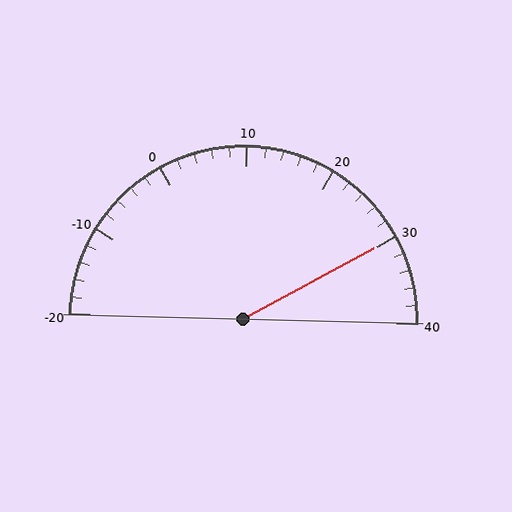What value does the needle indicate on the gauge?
The needle indicates approximately 30.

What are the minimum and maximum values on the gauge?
The gauge ranges from -20 to 40.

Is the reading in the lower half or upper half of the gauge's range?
The reading is in the upper half of the range (-20 to 40).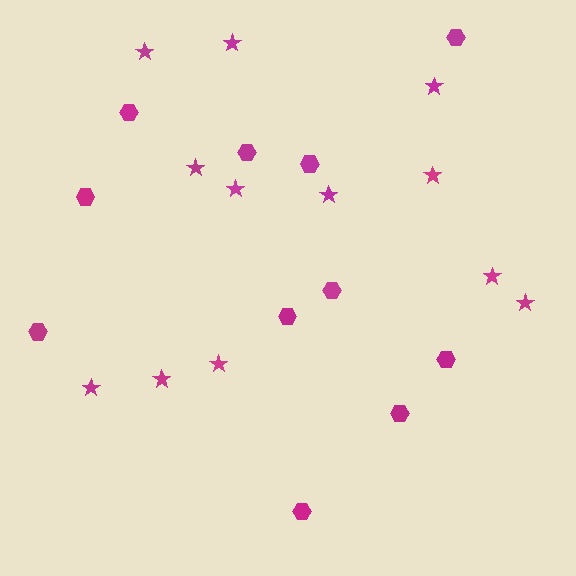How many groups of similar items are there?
There are 2 groups: one group of stars (12) and one group of hexagons (11).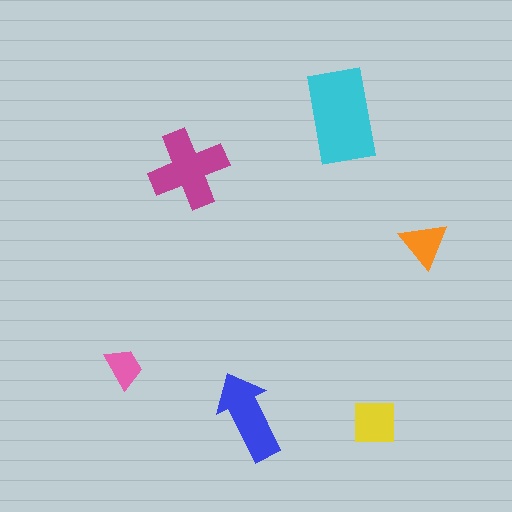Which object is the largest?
The cyan rectangle.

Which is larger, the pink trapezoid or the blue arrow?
The blue arrow.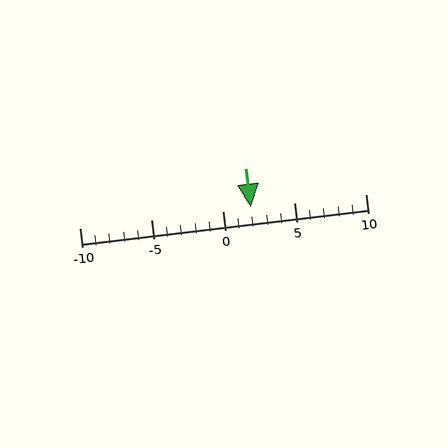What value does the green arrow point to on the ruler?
The green arrow points to approximately 2.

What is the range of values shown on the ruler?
The ruler shows values from -10 to 10.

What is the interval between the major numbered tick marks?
The major tick marks are spaced 5 units apart.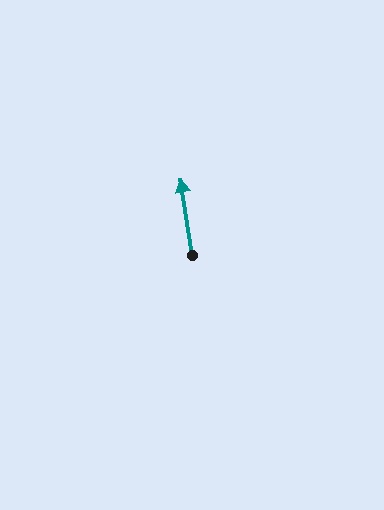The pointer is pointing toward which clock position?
Roughly 12 o'clock.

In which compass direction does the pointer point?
North.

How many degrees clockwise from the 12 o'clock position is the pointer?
Approximately 352 degrees.